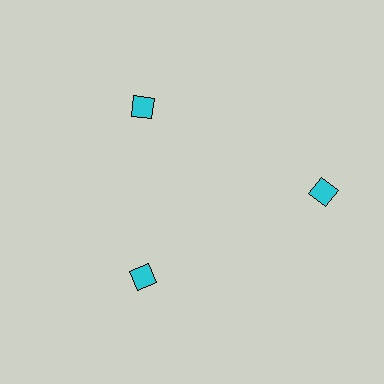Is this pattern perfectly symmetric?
No. The 3 cyan diamonds are arranged in a ring, but one element near the 3 o'clock position is pushed outward from the center, breaking the 3-fold rotational symmetry.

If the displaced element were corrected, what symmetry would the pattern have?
It would have 3-fold rotational symmetry — the pattern would map onto itself every 120 degrees.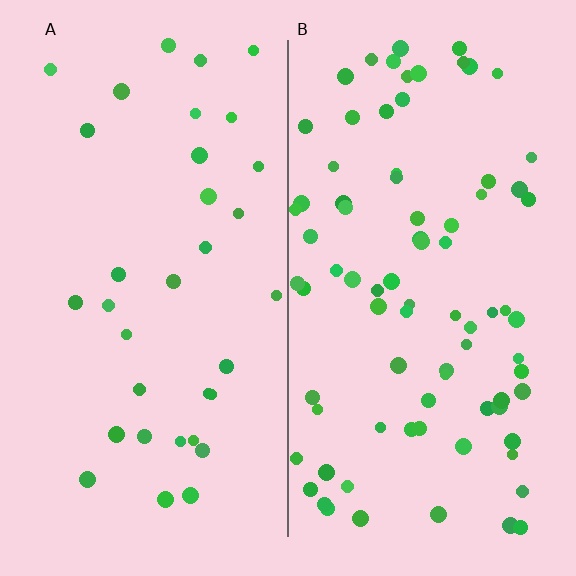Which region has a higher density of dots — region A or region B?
B (the right).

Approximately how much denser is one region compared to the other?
Approximately 2.4× — region B over region A.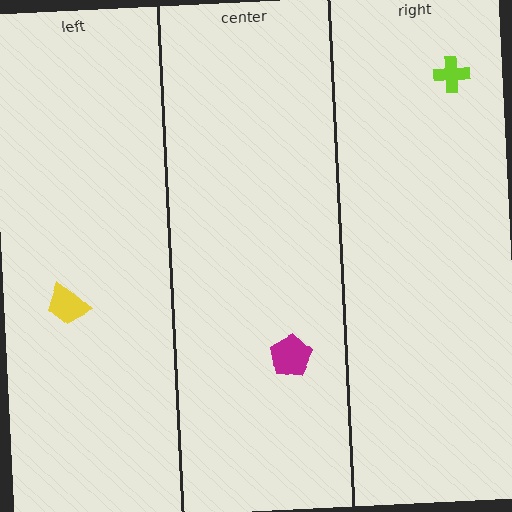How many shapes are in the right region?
1.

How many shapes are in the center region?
1.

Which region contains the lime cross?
The right region.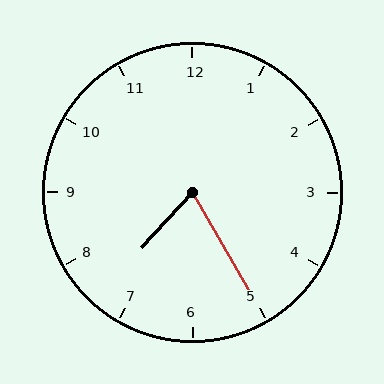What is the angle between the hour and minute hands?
Approximately 72 degrees.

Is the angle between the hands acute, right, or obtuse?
It is acute.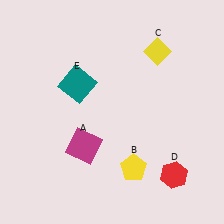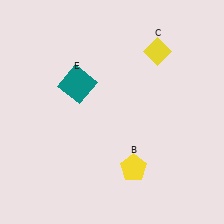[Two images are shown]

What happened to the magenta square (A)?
The magenta square (A) was removed in Image 2. It was in the bottom-left area of Image 1.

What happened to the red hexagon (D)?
The red hexagon (D) was removed in Image 2. It was in the bottom-right area of Image 1.